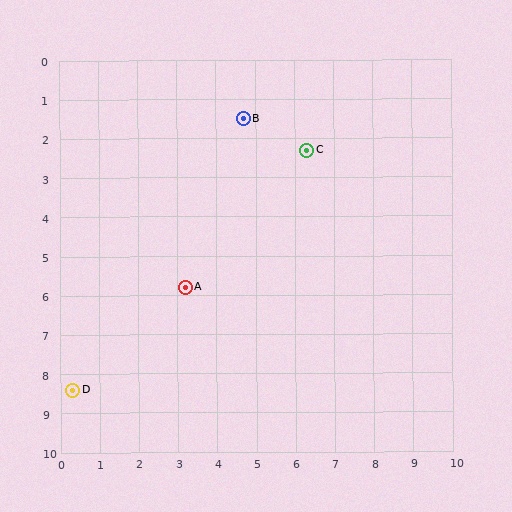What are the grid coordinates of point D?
Point D is at approximately (0.3, 8.4).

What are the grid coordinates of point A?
Point A is at approximately (3.2, 5.8).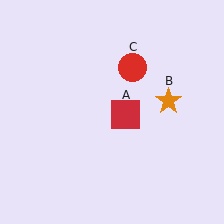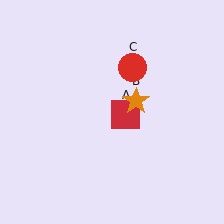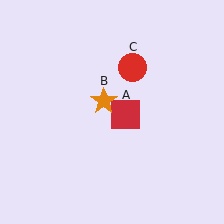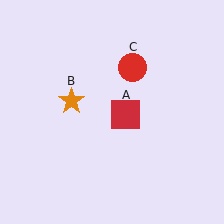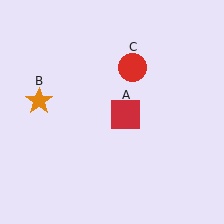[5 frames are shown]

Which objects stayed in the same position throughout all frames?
Red square (object A) and red circle (object C) remained stationary.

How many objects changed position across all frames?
1 object changed position: orange star (object B).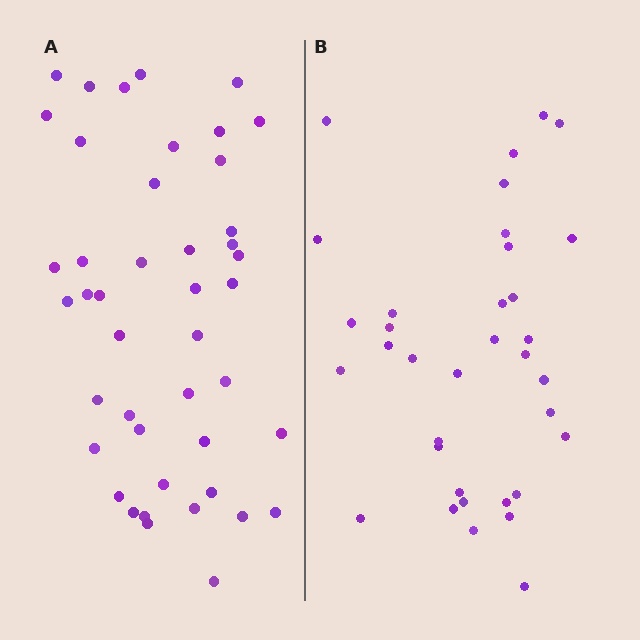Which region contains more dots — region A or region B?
Region A (the left region) has more dots.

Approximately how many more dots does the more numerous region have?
Region A has roughly 8 or so more dots than region B.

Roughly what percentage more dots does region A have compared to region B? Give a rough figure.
About 25% more.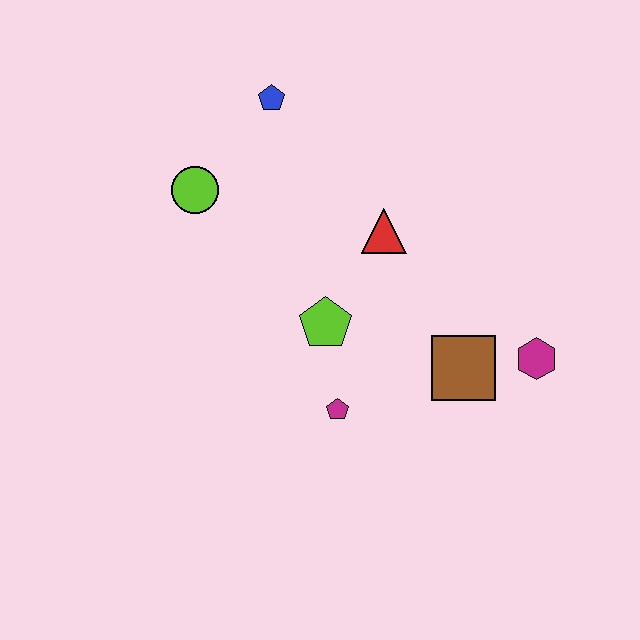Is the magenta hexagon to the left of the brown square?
No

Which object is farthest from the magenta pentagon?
The blue pentagon is farthest from the magenta pentagon.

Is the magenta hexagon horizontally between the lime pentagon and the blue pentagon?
No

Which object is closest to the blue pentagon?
The lime circle is closest to the blue pentagon.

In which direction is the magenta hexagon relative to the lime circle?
The magenta hexagon is to the right of the lime circle.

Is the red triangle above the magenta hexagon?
Yes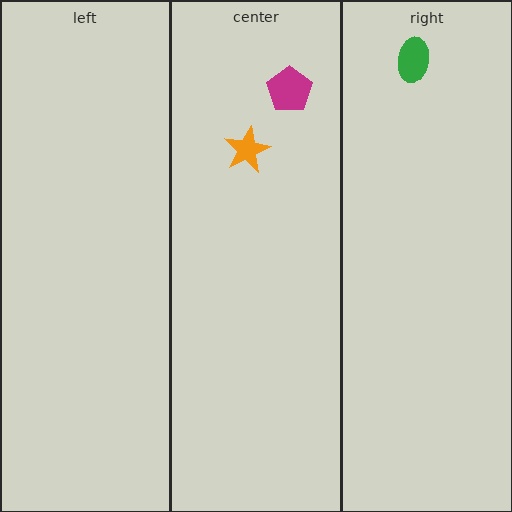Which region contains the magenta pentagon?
The center region.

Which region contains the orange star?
The center region.